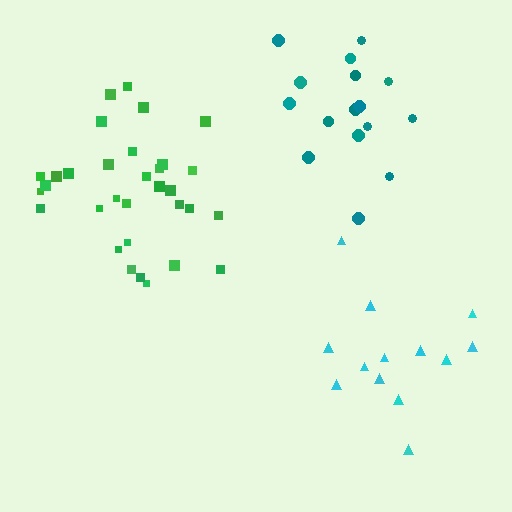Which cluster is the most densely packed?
Green.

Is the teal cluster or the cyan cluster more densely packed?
Cyan.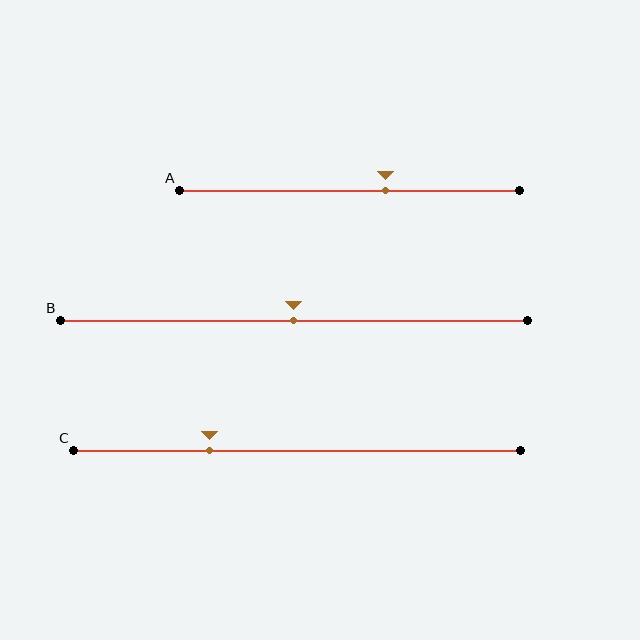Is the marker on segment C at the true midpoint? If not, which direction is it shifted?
No, the marker on segment C is shifted to the left by about 20% of the segment length.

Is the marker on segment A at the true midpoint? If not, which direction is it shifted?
No, the marker on segment A is shifted to the right by about 11% of the segment length.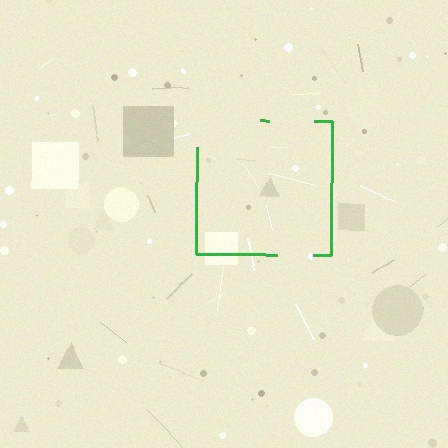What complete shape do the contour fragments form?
The contour fragments form a square.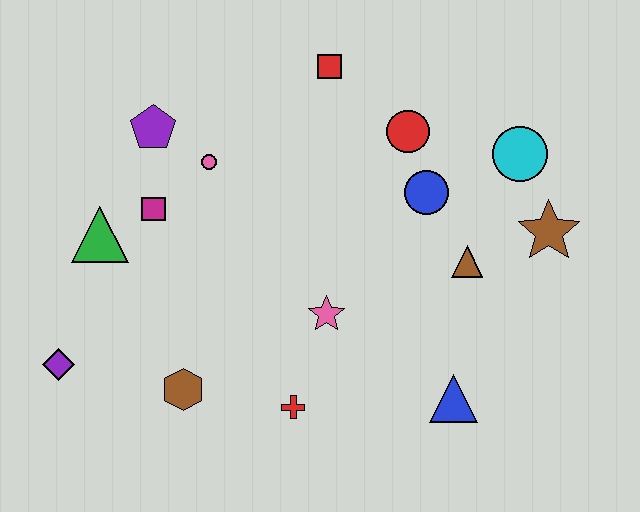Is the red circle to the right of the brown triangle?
No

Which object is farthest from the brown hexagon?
The cyan circle is farthest from the brown hexagon.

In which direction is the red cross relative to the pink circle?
The red cross is below the pink circle.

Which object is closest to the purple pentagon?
The pink circle is closest to the purple pentagon.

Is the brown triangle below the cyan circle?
Yes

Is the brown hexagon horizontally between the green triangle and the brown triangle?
Yes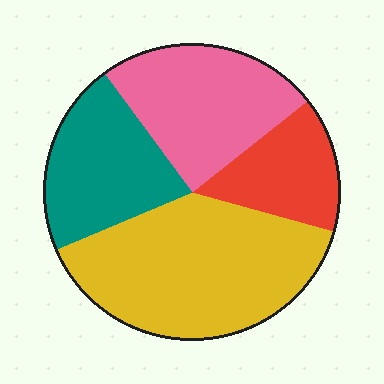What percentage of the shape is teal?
Teal covers about 20% of the shape.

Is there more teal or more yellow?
Yellow.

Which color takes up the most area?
Yellow, at roughly 40%.